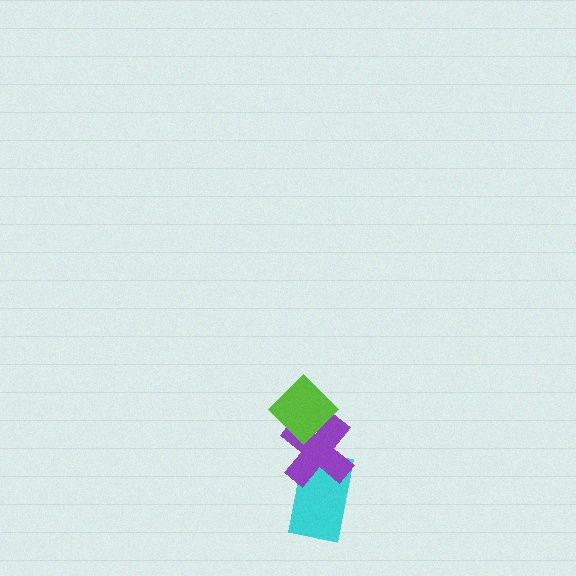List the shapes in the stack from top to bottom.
From top to bottom: the lime diamond, the purple cross, the cyan rectangle.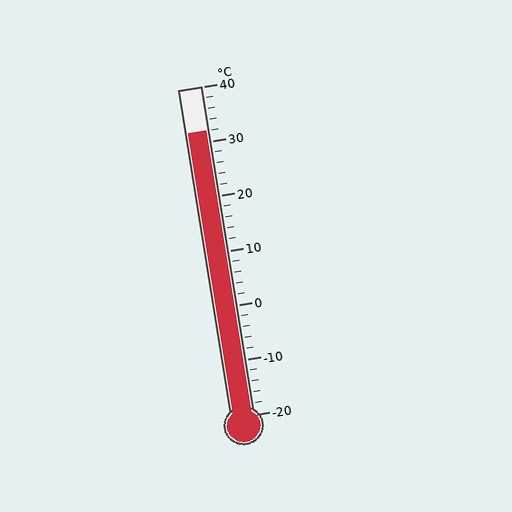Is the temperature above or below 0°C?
The temperature is above 0°C.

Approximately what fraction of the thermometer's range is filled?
The thermometer is filled to approximately 85% of its range.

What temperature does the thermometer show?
The thermometer shows approximately 32°C.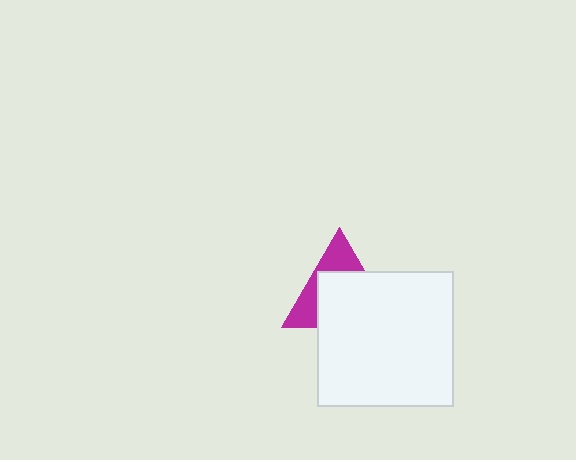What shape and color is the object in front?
The object in front is a white square.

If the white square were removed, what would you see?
You would see the complete magenta triangle.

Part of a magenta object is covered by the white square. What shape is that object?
It is a triangle.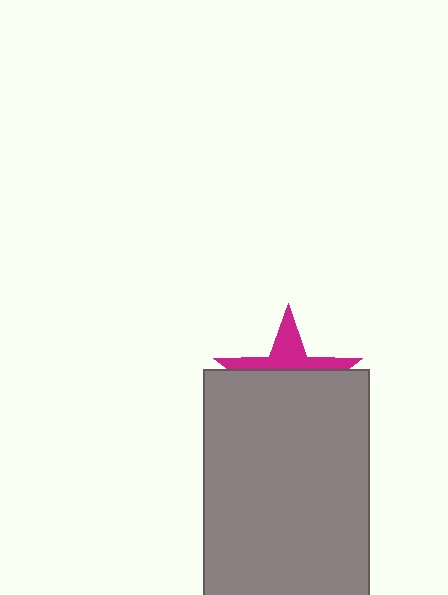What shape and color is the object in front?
The object in front is a gray rectangle.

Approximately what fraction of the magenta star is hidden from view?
Roughly 64% of the magenta star is hidden behind the gray rectangle.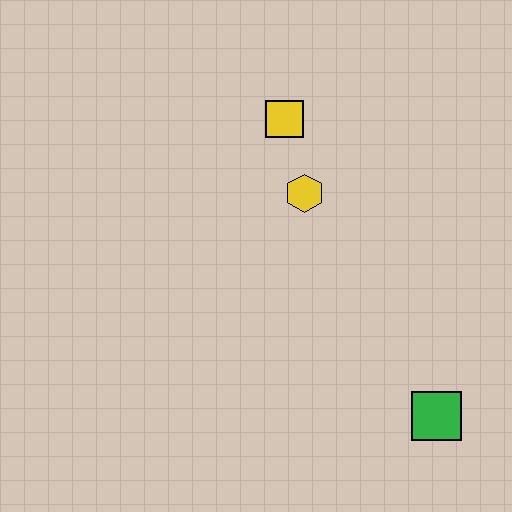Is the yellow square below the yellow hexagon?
No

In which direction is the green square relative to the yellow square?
The green square is below the yellow square.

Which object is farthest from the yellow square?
The green square is farthest from the yellow square.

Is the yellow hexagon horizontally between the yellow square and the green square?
Yes